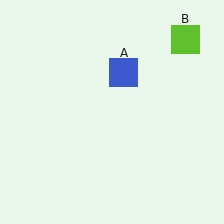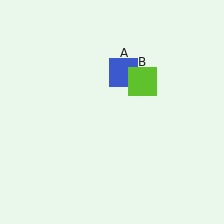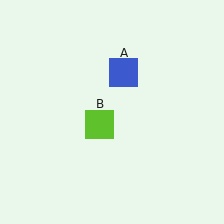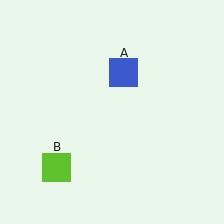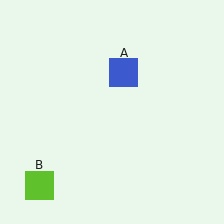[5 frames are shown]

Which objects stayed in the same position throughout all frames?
Blue square (object A) remained stationary.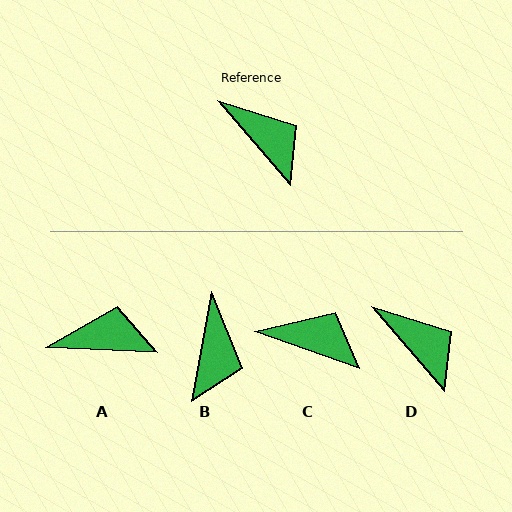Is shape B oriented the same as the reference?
No, it is off by about 51 degrees.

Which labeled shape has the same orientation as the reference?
D.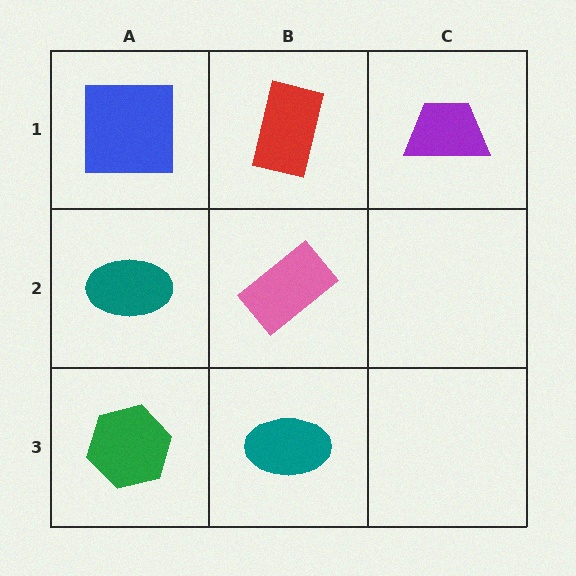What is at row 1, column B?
A red rectangle.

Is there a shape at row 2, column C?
No, that cell is empty.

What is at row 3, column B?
A teal ellipse.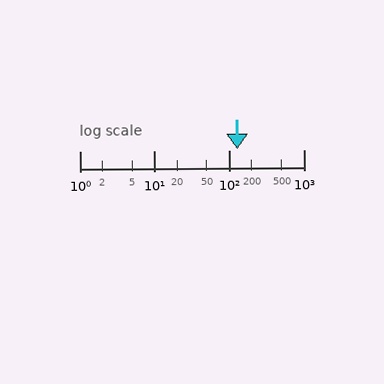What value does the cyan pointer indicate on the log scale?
The pointer indicates approximately 130.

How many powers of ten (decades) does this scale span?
The scale spans 3 decades, from 1 to 1000.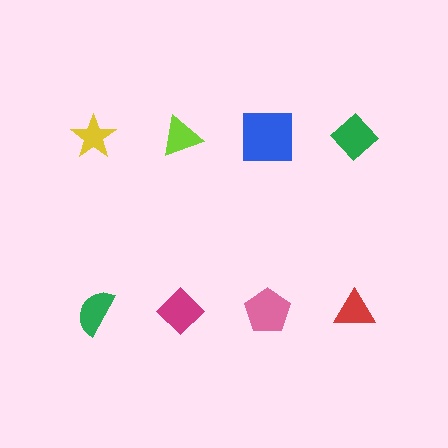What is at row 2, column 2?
A magenta diamond.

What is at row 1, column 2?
A lime triangle.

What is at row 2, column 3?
A pink pentagon.